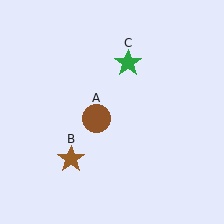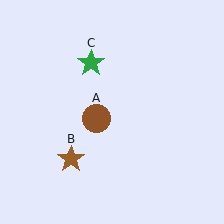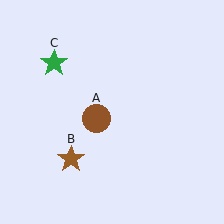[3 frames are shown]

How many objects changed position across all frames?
1 object changed position: green star (object C).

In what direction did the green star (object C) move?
The green star (object C) moved left.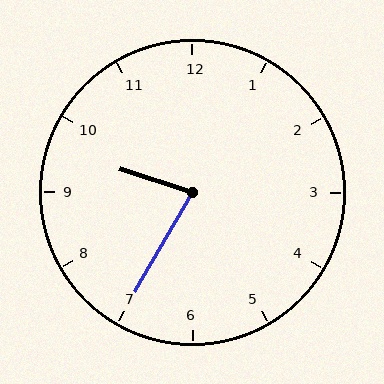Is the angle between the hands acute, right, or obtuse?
It is acute.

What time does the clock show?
9:35.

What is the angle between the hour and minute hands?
Approximately 78 degrees.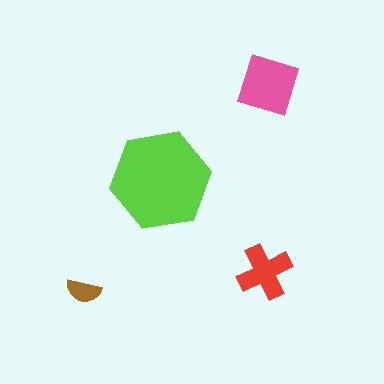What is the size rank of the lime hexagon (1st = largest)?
1st.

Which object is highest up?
The pink diamond is topmost.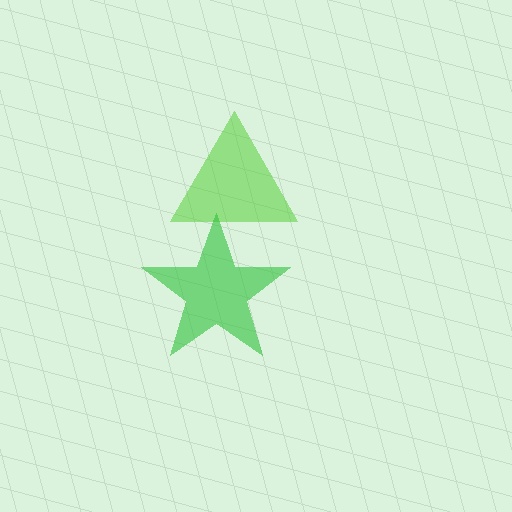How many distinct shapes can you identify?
There are 2 distinct shapes: a lime triangle, a green star.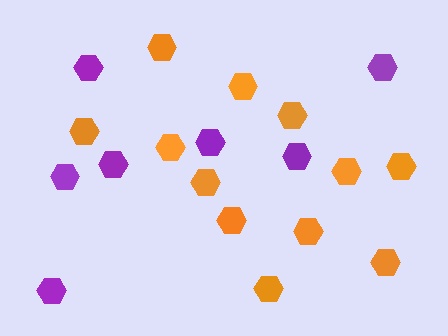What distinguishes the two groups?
There are 2 groups: one group of orange hexagons (12) and one group of purple hexagons (7).